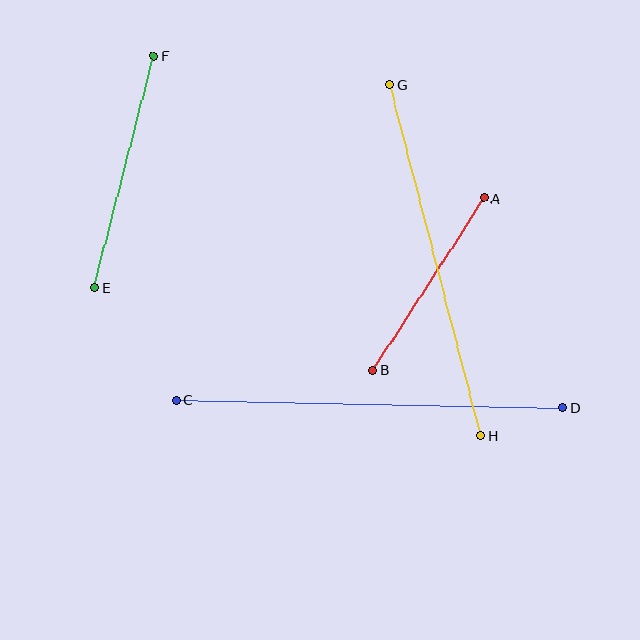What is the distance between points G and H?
The distance is approximately 362 pixels.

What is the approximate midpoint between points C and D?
The midpoint is at approximately (370, 404) pixels.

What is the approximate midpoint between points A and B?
The midpoint is at approximately (428, 284) pixels.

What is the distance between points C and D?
The distance is approximately 386 pixels.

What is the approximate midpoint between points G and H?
The midpoint is at approximately (435, 260) pixels.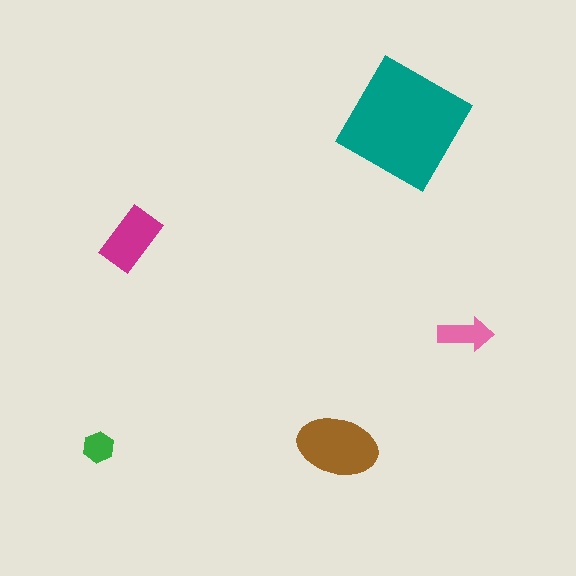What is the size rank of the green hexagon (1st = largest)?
5th.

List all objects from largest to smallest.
The teal diamond, the brown ellipse, the magenta rectangle, the pink arrow, the green hexagon.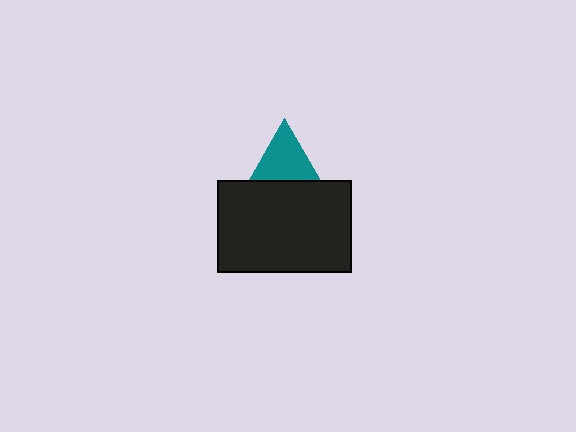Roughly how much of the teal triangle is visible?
About half of it is visible (roughly 50%).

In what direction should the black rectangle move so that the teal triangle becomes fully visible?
The black rectangle should move down. That is the shortest direction to clear the overlap and leave the teal triangle fully visible.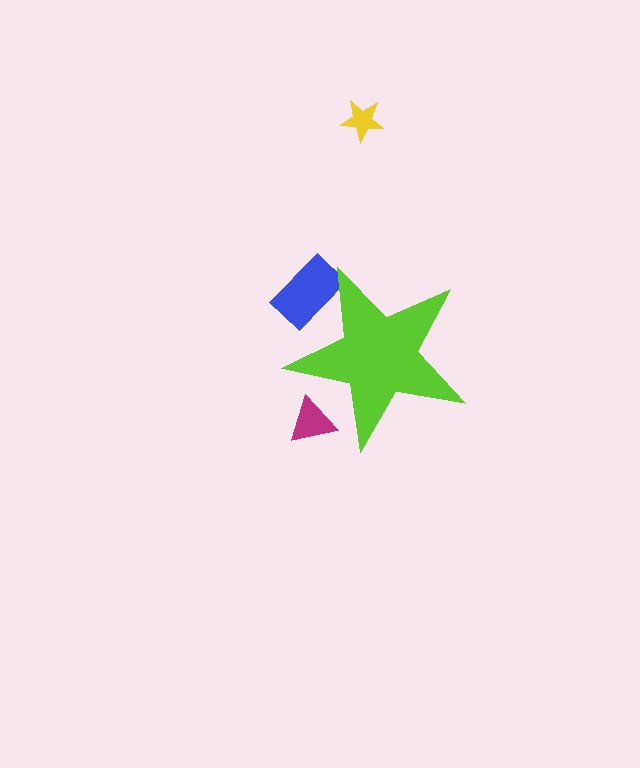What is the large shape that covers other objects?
A lime star.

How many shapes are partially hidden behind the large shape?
2 shapes are partially hidden.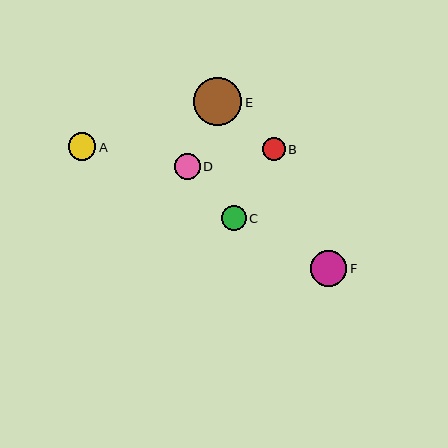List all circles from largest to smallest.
From largest to smallest: E, F, A, D, C, B.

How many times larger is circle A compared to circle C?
Circle A is approximately 1.1 times the size of circle C.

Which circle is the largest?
Circle E is the largest with a size of approximately 48 pixels.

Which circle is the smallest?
Circle B is the smallest with a size of approximately 22 pixels.